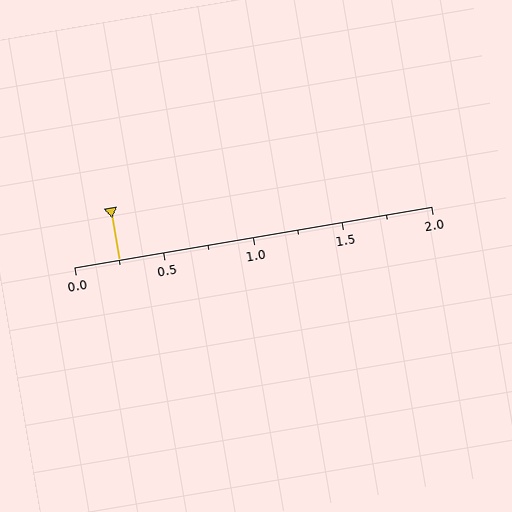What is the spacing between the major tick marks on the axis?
The major ticks are spaced 0.5 apart.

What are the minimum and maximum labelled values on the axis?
The axis runs from 0.0 to 2.0.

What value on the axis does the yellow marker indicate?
The marker indicates approximately 0.25.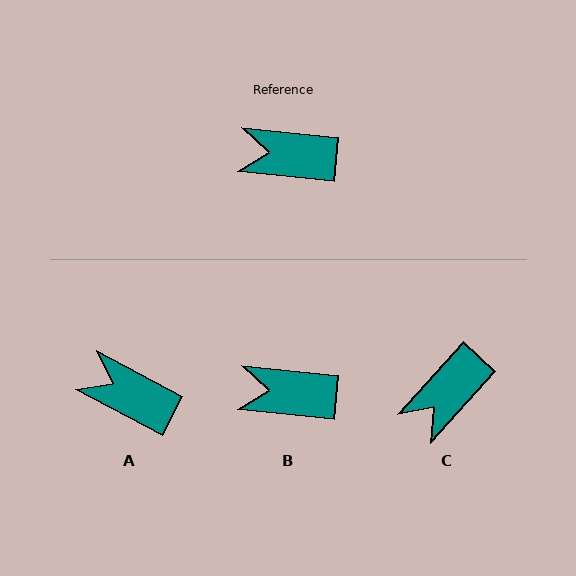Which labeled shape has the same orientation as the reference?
B.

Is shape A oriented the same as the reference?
No, it is off by about 22 degrees.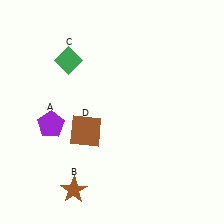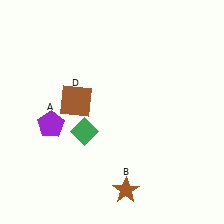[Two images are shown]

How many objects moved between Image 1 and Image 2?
3 objects moved between the two images.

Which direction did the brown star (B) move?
The brown star (B) moved right.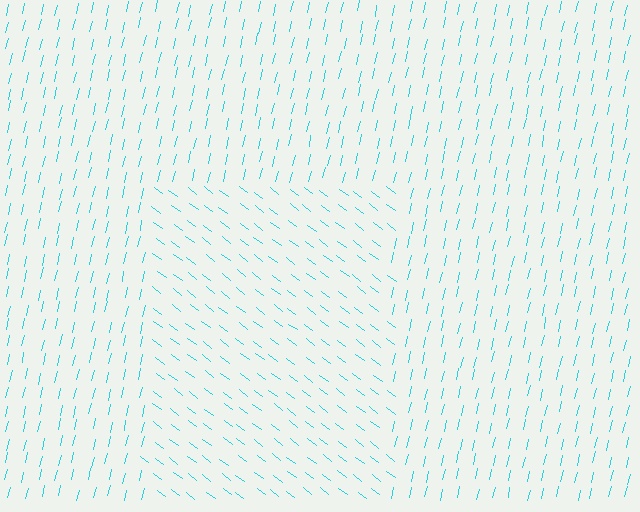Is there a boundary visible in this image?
Yes, there is a texture boundary formed by a change in line orientation.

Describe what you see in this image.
The image is filled with small cyan line segments. A rectangle region in the image has lines oriented differently from the surrounding lines, creating a visible texture boundary.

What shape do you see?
I see a rectangle.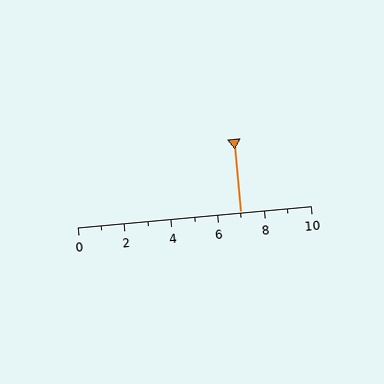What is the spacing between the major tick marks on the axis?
The major ticks are spaced 2 apart.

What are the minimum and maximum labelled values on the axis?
The axis runs from 0 to 10.